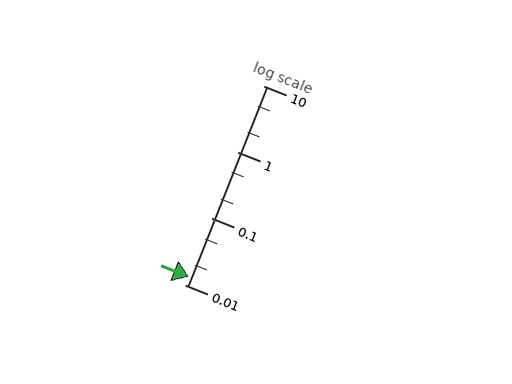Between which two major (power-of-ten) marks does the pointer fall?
The pointer is between 0.01 and 0.1.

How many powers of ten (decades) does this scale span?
The scale spans 3 decades, from 0.01 to 10.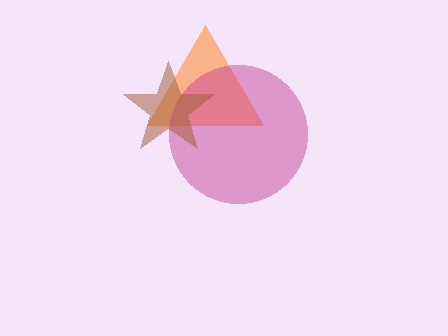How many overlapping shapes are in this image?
There are 3 overlapping shapes in the image.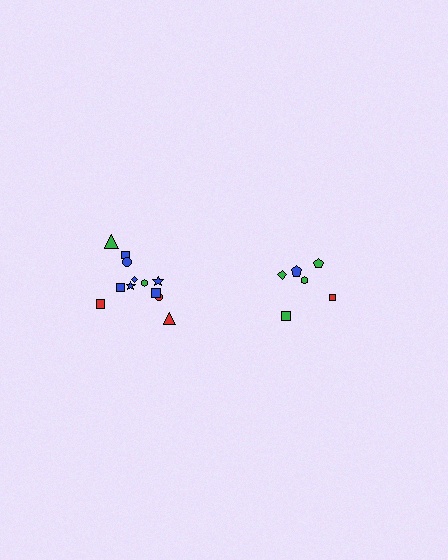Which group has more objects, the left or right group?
The left group.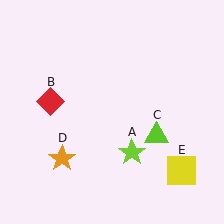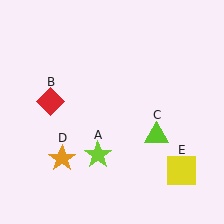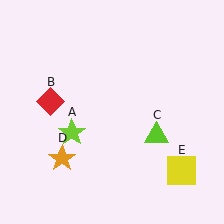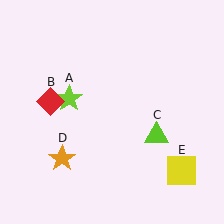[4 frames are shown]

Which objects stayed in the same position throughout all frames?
Red diamond (object B) and lime triangle (object C) and orange star (object D) and yellow square (object E) remained stationary.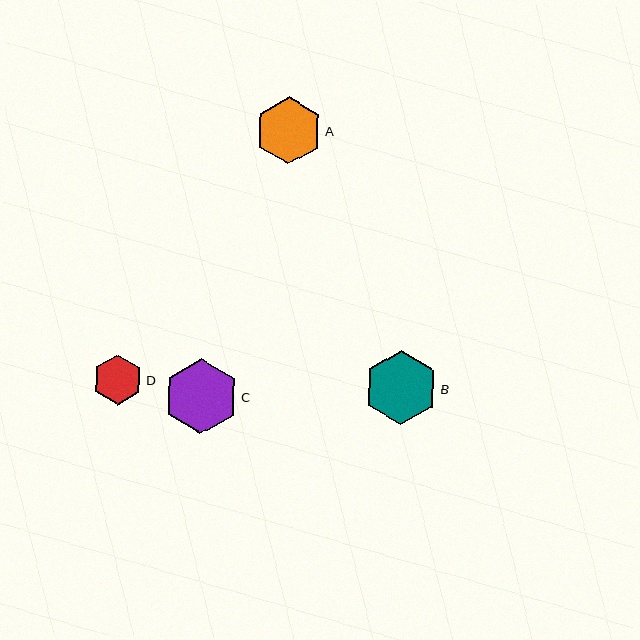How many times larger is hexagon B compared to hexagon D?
Hexagon B is approximately 1.5 times the size of hexagon D.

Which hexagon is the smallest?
Hexagon D is the smallest with a size of approximately 50 pixels.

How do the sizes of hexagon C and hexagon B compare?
Hexagon C and hexagon B are approximately the same size.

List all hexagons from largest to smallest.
From largest to smallest: C, B, A, D.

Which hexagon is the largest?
Hexagon C is the largest with a size of approximately 75 pixels.